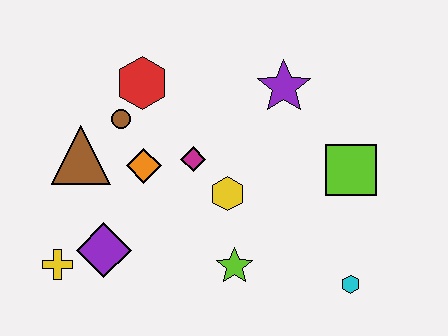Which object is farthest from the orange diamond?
The cyan hexagon is farthest from the orange diamond.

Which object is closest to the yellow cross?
The purple diamond is closest to the yellow cross.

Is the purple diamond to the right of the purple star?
No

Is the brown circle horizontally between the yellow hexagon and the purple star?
No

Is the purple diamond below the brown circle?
Yes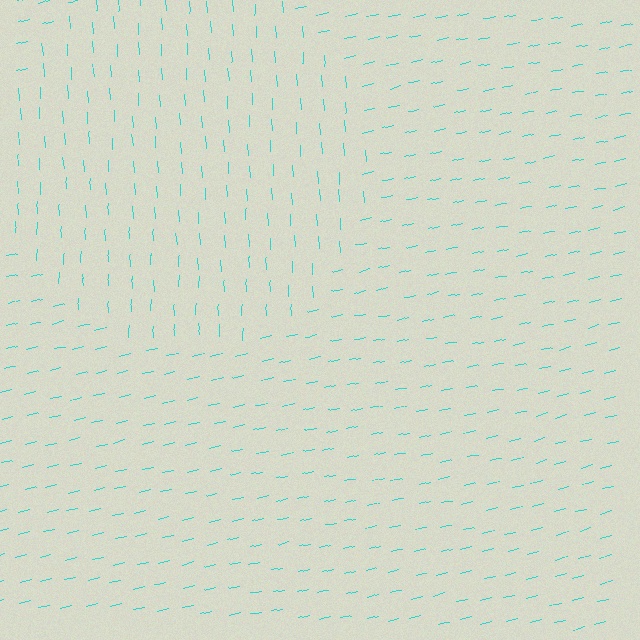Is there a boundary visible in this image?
Yes, there is a texture boundary formed by a change in line orientation.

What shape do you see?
I see a circle.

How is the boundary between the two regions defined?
The boundary is defined purely by a change in line orientation (approximately 79 degrees difference). All lines are the same color and thickness.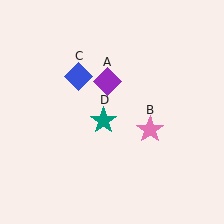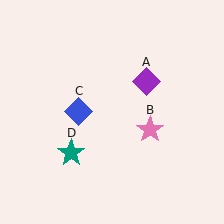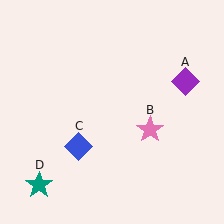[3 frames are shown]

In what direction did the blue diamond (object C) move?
The blue diamond (object C) moved down.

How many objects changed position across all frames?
3 objects changed position: purple diamond (object A), blue diamond (object C), teal star (object D).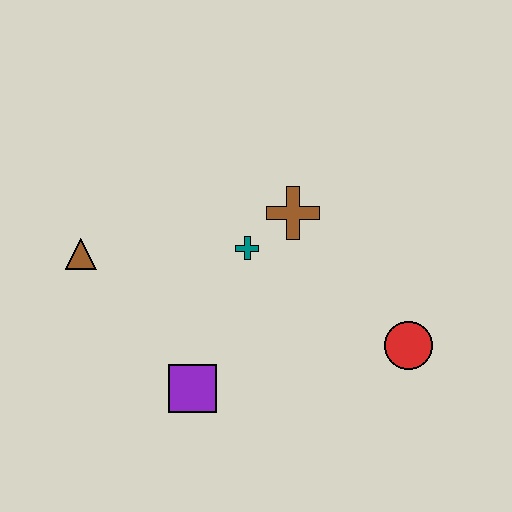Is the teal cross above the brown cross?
No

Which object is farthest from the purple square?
The red circle is farthest from the purple square.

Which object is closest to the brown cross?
The teal cross is closest to the brown cross.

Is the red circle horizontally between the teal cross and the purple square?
No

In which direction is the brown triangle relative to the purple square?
The brown triangle is above the purple square.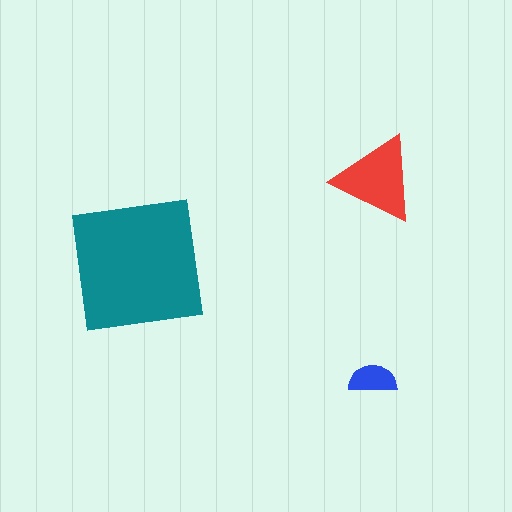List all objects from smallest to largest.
The blue semicircle, the red triangle, the teal square.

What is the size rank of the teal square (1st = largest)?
1st.